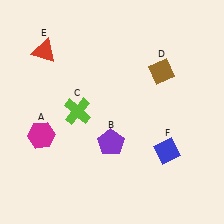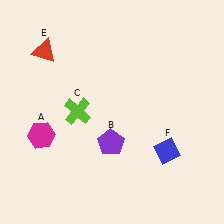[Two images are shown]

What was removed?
The brown diamond (D) was removed in Image 2.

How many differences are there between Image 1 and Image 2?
There is 1 difference between the two images.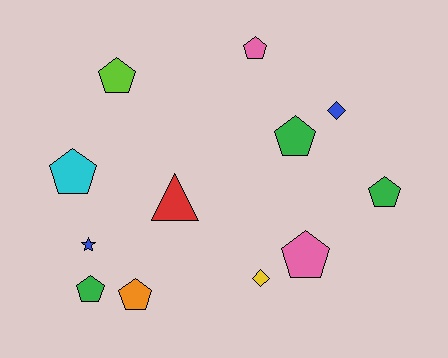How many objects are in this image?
There are 12 objects.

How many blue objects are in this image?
There are 2 blue objects.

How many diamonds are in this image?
There are 2 diamonds.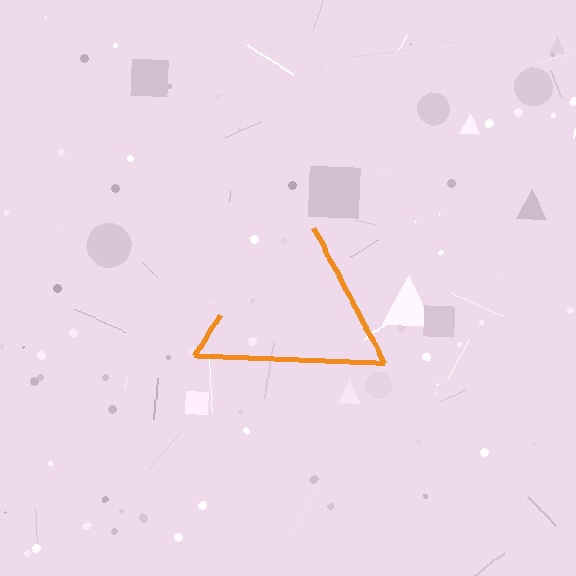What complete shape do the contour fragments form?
The contour fragments form a triangle.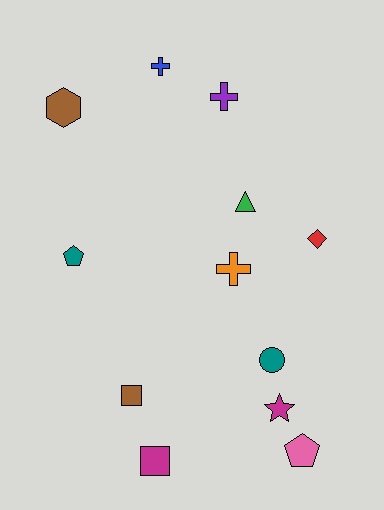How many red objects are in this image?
There is 1 red object.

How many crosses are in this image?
There are 3 crosses.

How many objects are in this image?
There are 12 objects.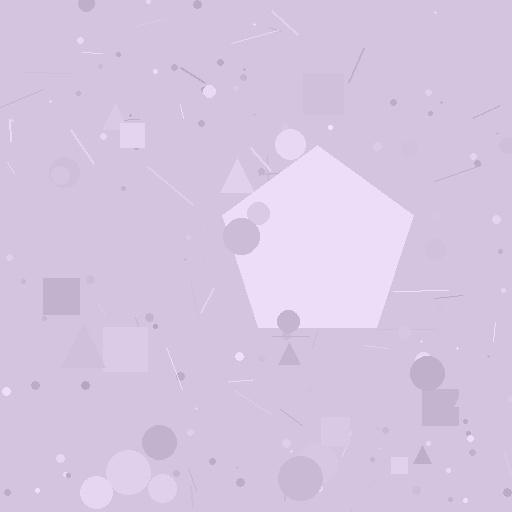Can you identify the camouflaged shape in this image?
The camouflaged shape is a pentagon.